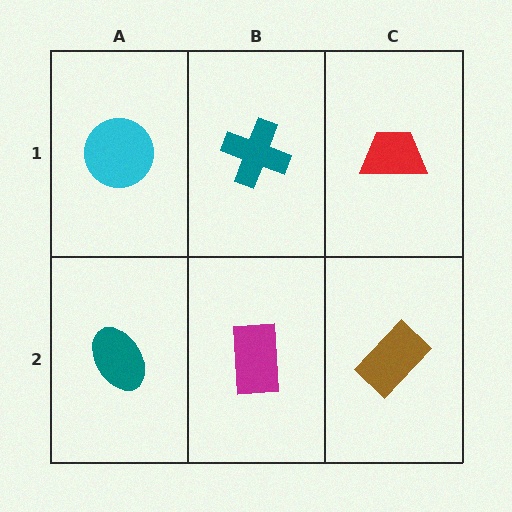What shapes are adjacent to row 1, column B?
A magenta rectangle (row 2, column B), a cyan circle (row 1, column A), a red trapezoid (row 1, column C).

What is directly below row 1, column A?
A teal ellipse.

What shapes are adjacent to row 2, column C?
A red trapezoid (row 1, column C), a magenta rectangle (row 2, column B).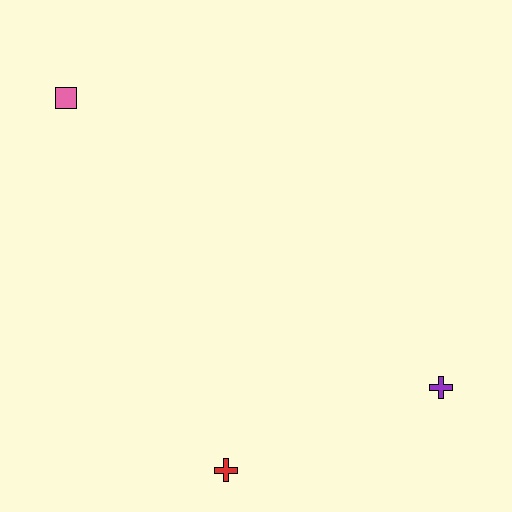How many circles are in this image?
There are no circles.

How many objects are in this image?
There are 3 objects.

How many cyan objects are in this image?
There are no cyan objects.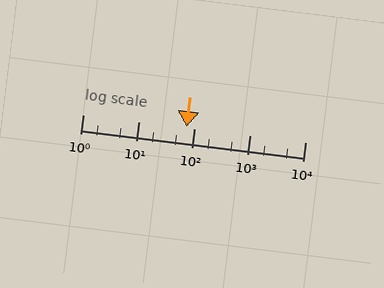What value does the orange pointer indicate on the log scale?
The pointer indicates approximately 72.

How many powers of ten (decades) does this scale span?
The scale spans 4 decades, from 1 to 10000.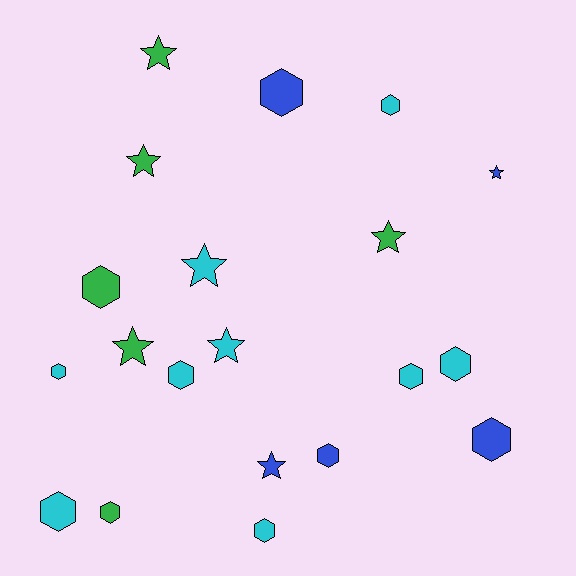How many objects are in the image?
There are 20 objects.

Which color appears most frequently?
Cyan, with 9 objects.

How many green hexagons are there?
There are 2 green hexagons.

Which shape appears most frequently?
Hexagon, with 12 objects.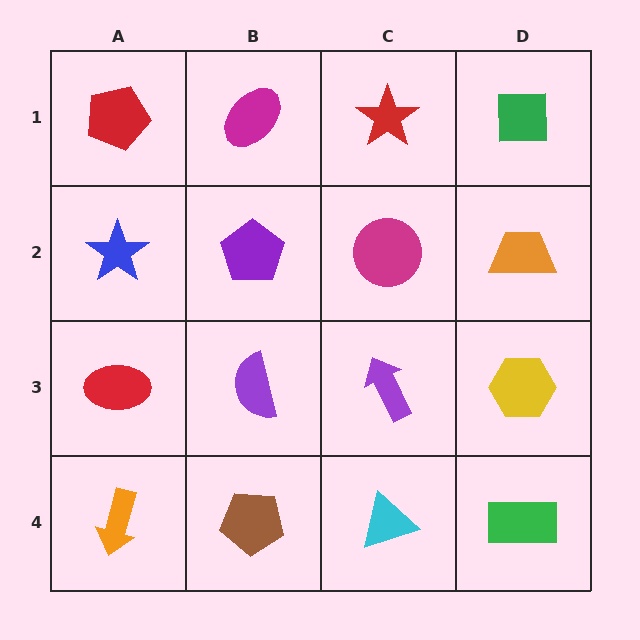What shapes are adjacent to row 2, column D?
A green square (row 1, column D), a yellow hexagon (row 3, column D), a magenta circle (row 2, column C).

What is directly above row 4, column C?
A purple arrow.